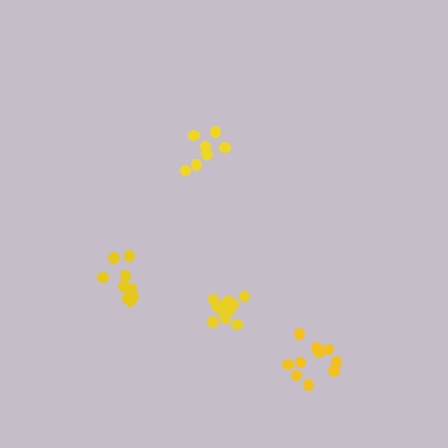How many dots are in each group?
Group 1: 12 dots, Group 2: 11 dots, Group 3: 10 dots, Group 4: 8 dots (41 total).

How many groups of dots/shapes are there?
There are 4 groups.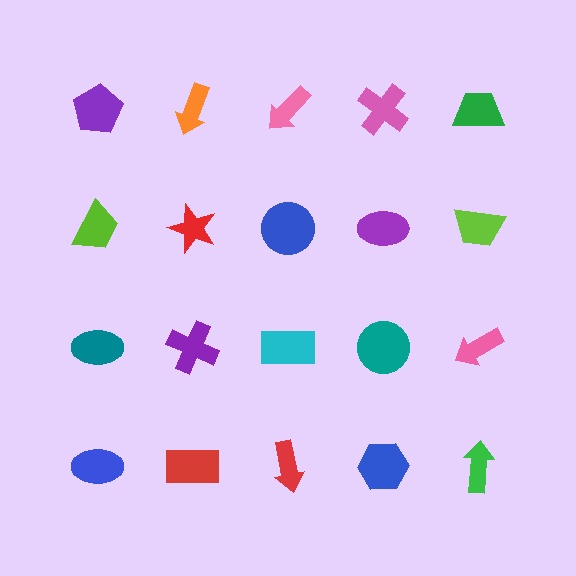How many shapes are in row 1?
5 shapes.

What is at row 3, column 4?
A teal circle.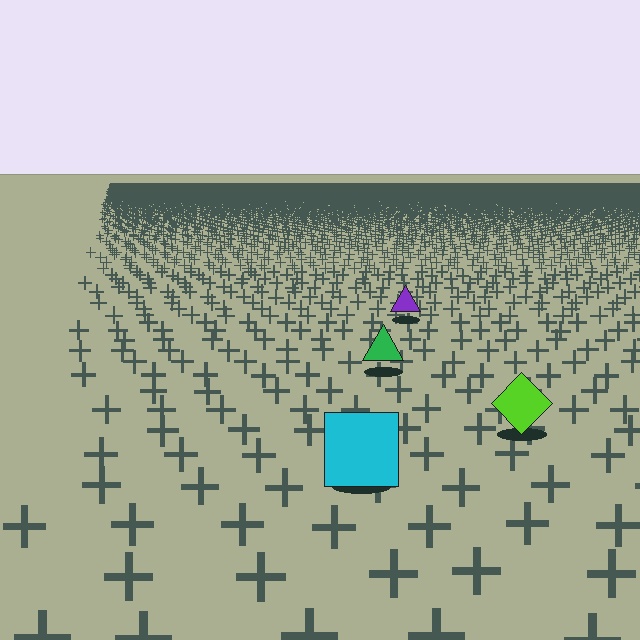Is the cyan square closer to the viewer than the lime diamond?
Yes. The cyan square is closer — you can tell from the texture gradient: the ground texture is coarser near it.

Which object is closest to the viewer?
The cyan square is closest. The texture marks near it are larger and more spread out.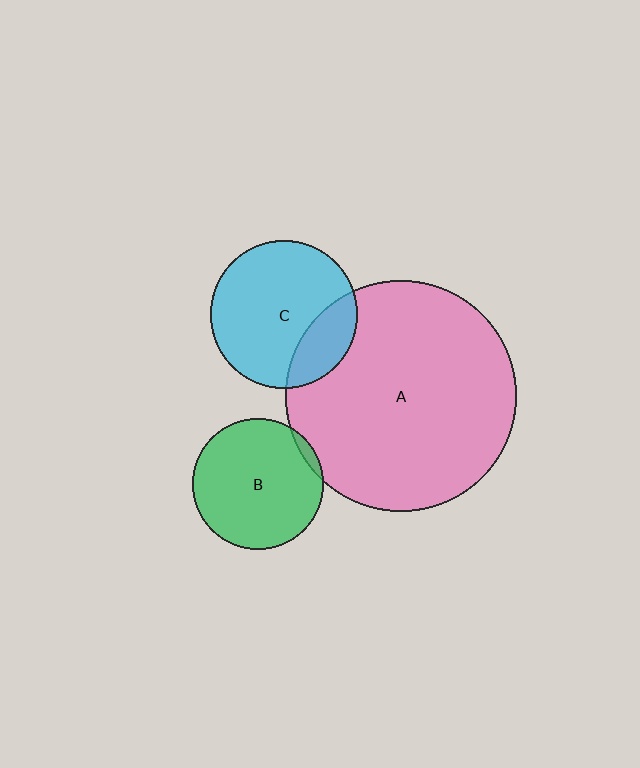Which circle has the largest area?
Circle A (pink).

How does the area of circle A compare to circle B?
Approximately 3.1 times.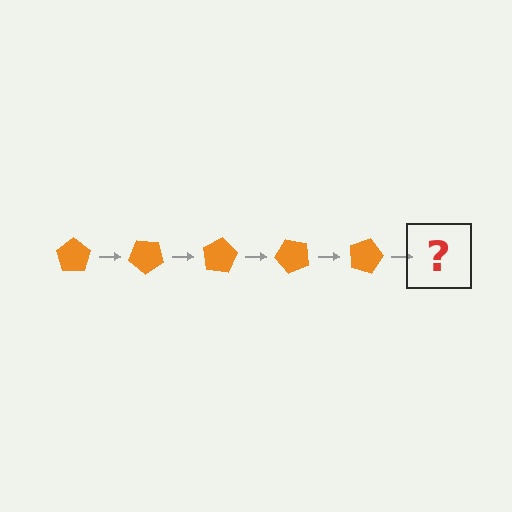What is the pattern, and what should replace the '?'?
The pattern is that the pentagon rotates 40 degrees each step. The '?' should be an orange pentagon rotated 200 degrees.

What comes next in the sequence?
The next element should be an orange pentagon rotated 200 degrees.